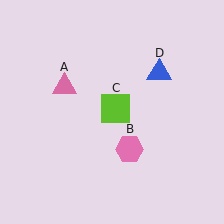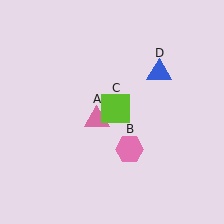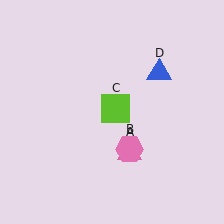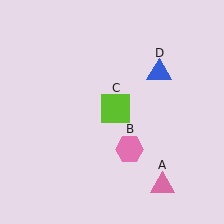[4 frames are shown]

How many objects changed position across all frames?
1 object changed position: pink triangle (object A).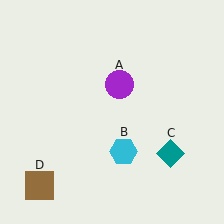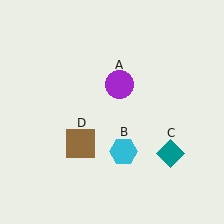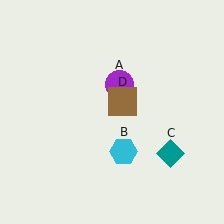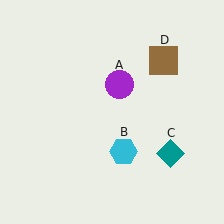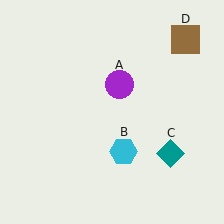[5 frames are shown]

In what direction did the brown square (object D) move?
The brown square (object D) moved up and to the right.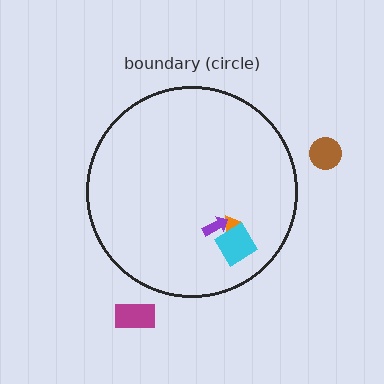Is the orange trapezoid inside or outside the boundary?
Inside.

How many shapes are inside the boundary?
3 inside, 2 outside.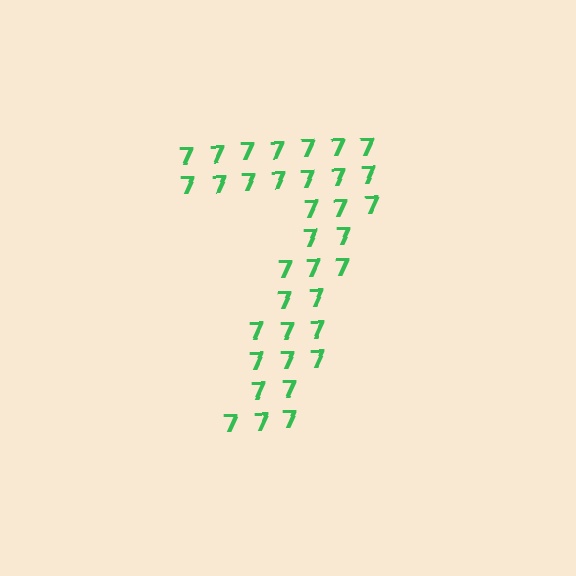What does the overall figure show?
The overall figure shows the digit 7.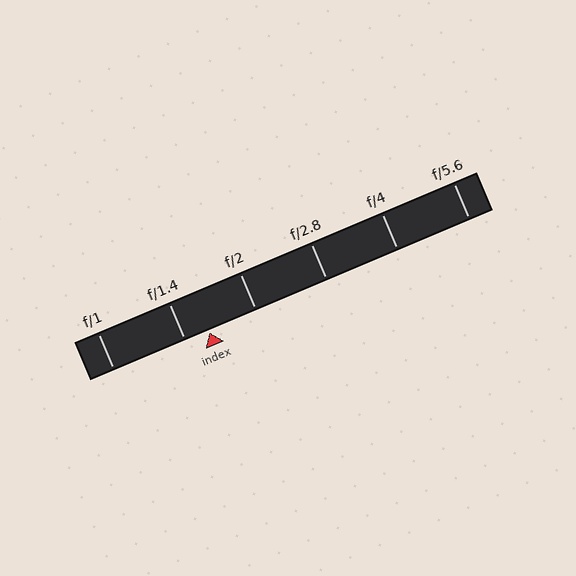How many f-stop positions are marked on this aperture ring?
There are 6 f-stop positions marked.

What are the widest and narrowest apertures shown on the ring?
The widest aperture shown is f/1 and the narrowest is f/5.6.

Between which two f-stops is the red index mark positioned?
The index mark is between f/1.4 and f/2.